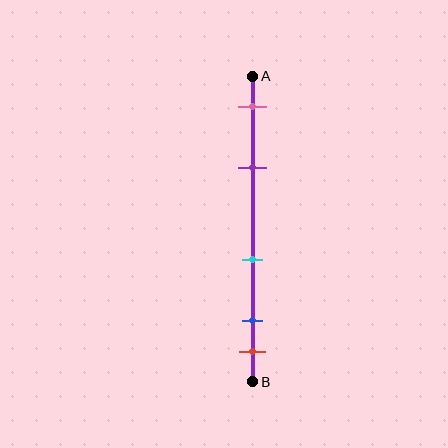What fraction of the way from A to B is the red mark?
The red mark is approximately 90% (0.9) of the way from A to B.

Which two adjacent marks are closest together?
The blue and red marks are the closest adjacent pair.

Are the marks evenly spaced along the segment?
No, the marks are not evenly spaced.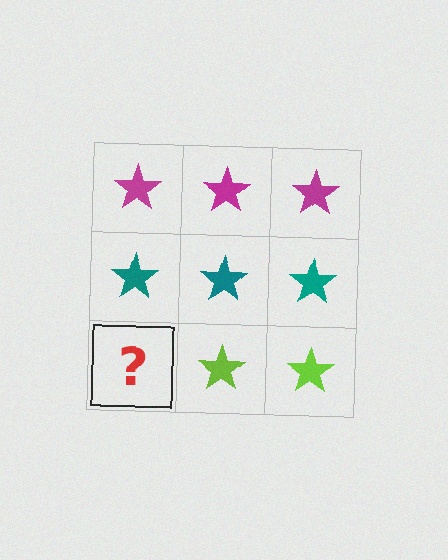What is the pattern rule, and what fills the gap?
The rule is that each row has a consistent color. The gap should be filled with a lime star.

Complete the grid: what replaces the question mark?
The question mark should be replaced with a lime star.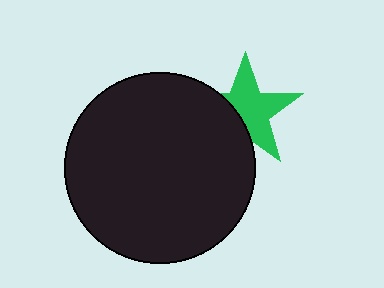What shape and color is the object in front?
The object in front is a black circle.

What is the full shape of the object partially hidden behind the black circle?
The partially hidden object is a green star.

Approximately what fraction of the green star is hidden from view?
Roughly 36% of the green star is hidden behind the black circle.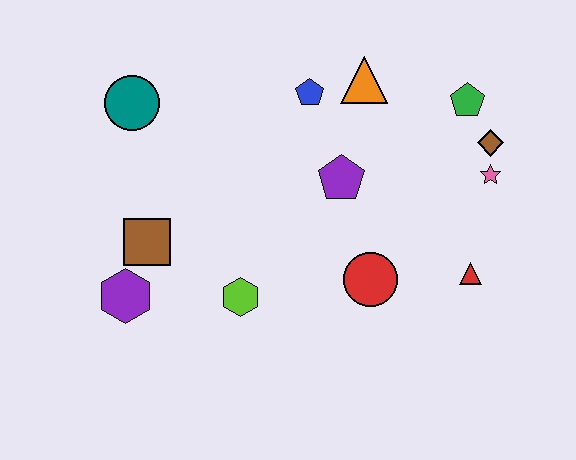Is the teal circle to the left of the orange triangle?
Yes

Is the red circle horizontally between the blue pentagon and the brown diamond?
Yes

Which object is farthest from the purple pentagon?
The purple hexagon is farthest from the purple pentagon.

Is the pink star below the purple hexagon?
No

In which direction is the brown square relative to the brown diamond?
The brown square is to the left of the brown diamond.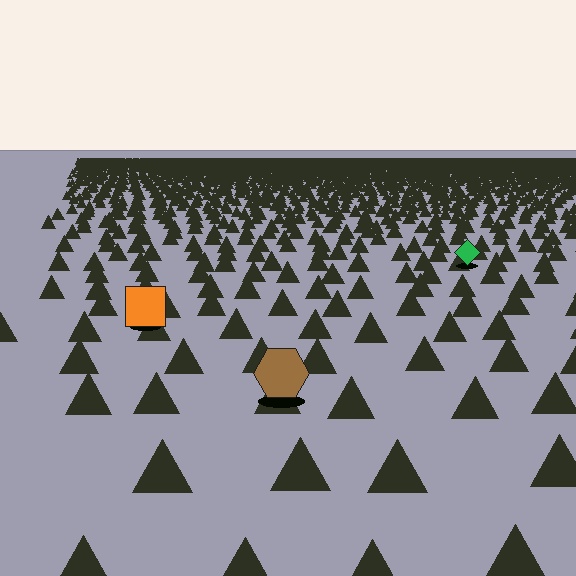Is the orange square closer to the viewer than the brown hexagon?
No. The brown hexagon is closer — you can tell from the texture gradient: the ground texture is coarser near it.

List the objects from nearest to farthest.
From nearest to farthest: the brown hexagon, the orange square, the green diamond.